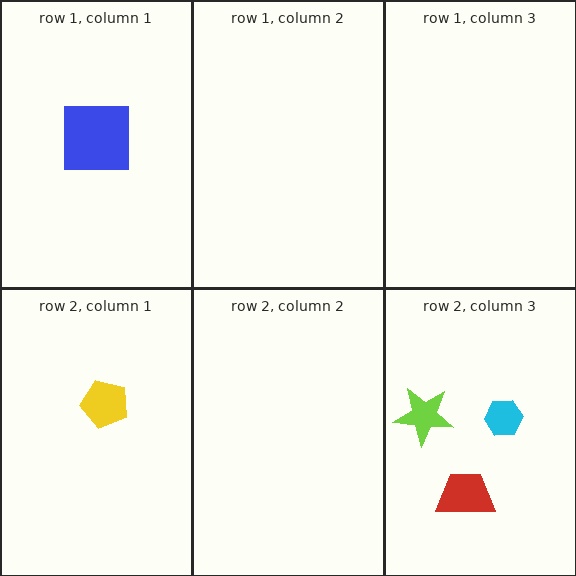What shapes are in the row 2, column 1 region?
The yellow pentagon.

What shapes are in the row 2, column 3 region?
The lime star, the red trapezoid, the cyan hexagon.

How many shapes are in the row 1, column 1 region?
1.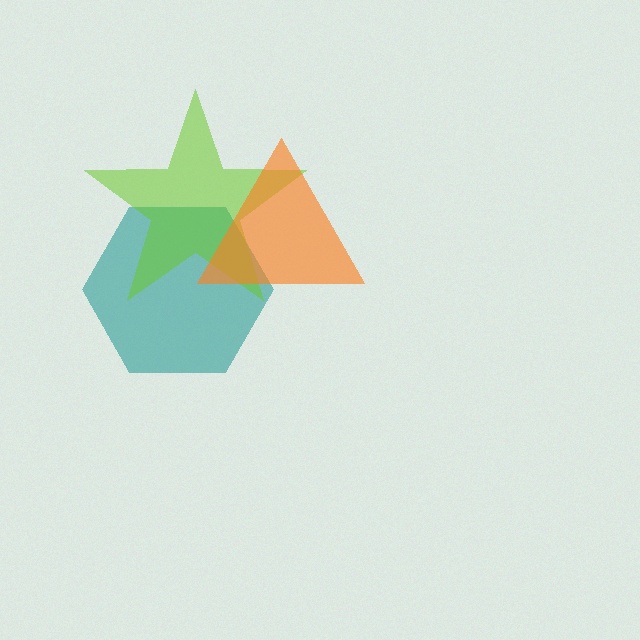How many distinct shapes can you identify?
There are 3 distinct shapes: a teal hexagon, a lime star, an orange triangle.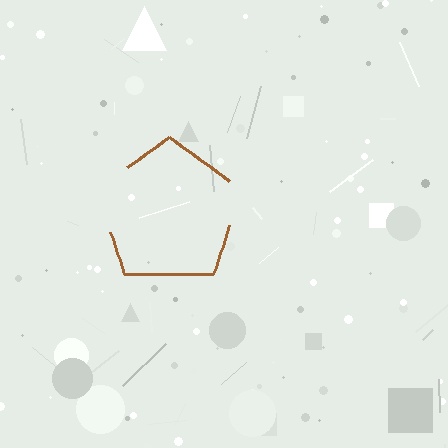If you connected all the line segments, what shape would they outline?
They would outline a pentagon.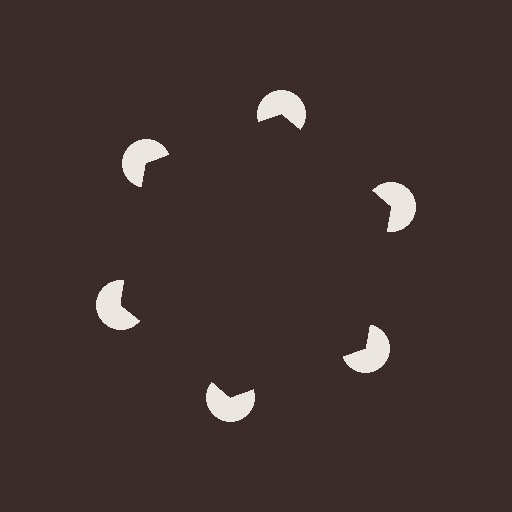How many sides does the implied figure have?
6 sides.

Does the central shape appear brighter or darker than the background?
It typically appears slightly darker than the background, even though no actual brightness change is drawn.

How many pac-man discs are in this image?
There are 6 — one at each vertex of the illusory hexagon.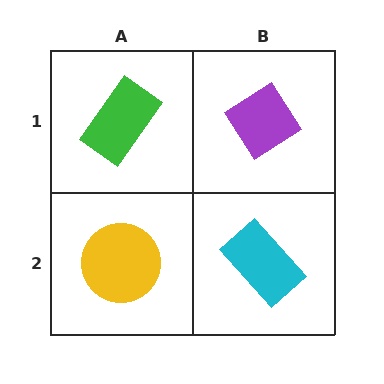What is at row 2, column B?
A cyan rectangle.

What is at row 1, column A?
A green rectangle.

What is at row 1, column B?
A purple diamond.